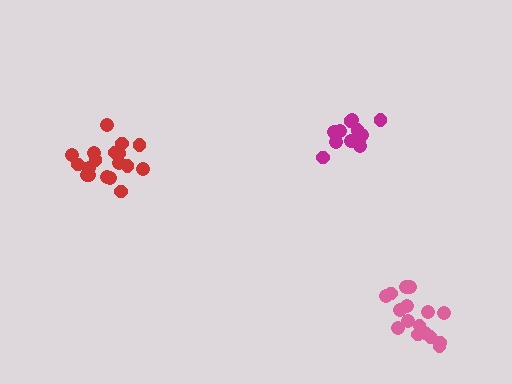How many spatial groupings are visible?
There are 3 spatial groupings.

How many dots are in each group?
Group 1: 16 dots, Group 2: 18 dots, Group 3: 13 dots (47 total).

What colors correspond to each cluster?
The clusters are colored: pink, red, magenta.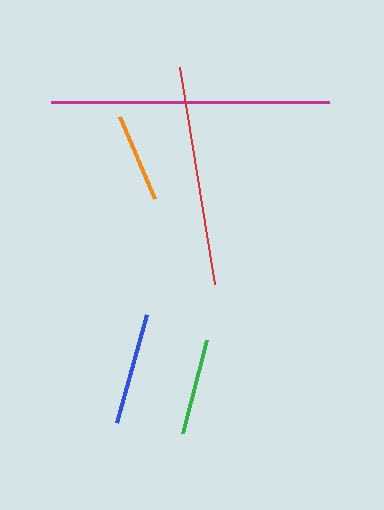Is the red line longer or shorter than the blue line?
The red line is longer than the blue line.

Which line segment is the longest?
The magenta line is the longest at approximately 278 pixels.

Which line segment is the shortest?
The orange line is the shortest at approximately 89 pixels.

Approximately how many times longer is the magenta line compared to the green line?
The magenta line is approximately 2.9 times the length of the green line.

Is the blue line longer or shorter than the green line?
The blue line is longer than the green line.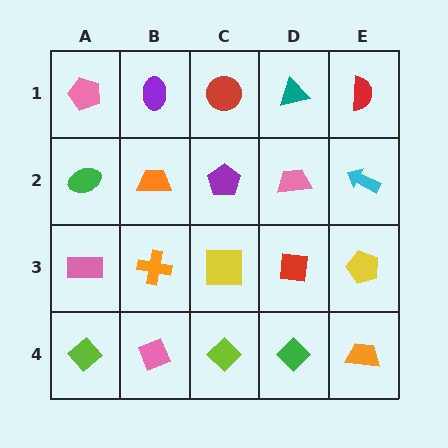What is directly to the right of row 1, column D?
A red semicircle.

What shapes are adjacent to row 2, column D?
A teal triangle (row 1, column D), a red square (row 3, column D), a purple pentagon (row 2, column C), a cyan arrow (row 2, column E).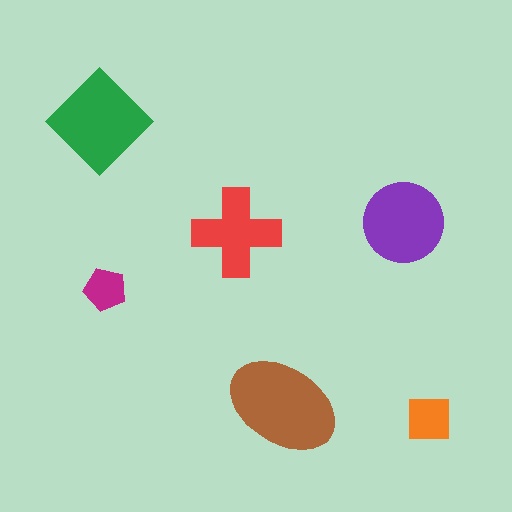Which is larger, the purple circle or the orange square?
The purple circle.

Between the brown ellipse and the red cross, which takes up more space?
The brown ellipse.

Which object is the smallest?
The magenta pentagon.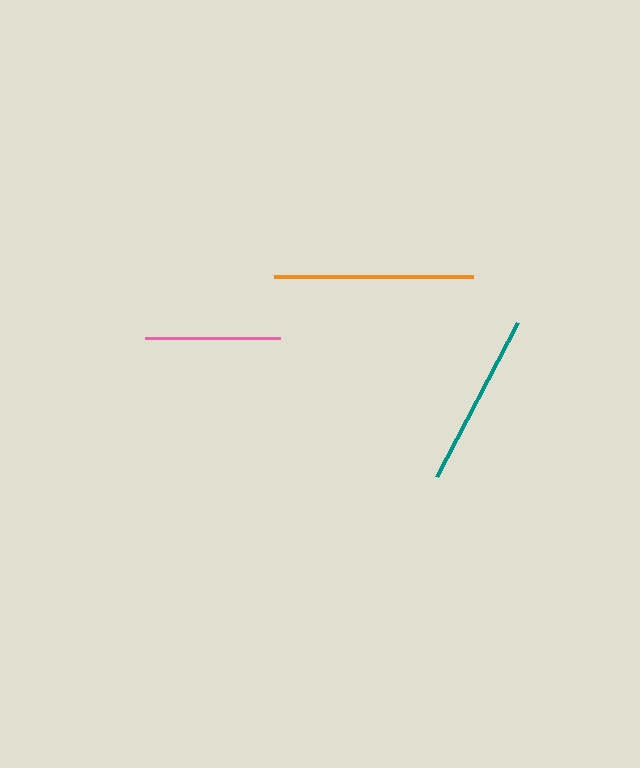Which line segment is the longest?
The orange line is the longest at approximately 198 pixels.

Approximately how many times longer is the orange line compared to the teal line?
The orange line is approximately 1.1 times the length of the teal line.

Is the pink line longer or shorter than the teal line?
The teal line is longer than the pink line.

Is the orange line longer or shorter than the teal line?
The orange line is longer than the teal line.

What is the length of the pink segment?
The pink segment is approximately 135 pixels long.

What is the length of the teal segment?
The teal segment is approximately 174 pixels long.